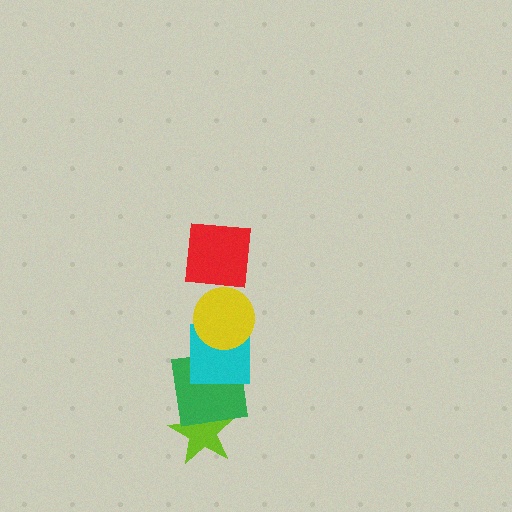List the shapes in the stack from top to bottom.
From top to bottom: the red square, the yellow circle, the cyan square, the green square, the lime star.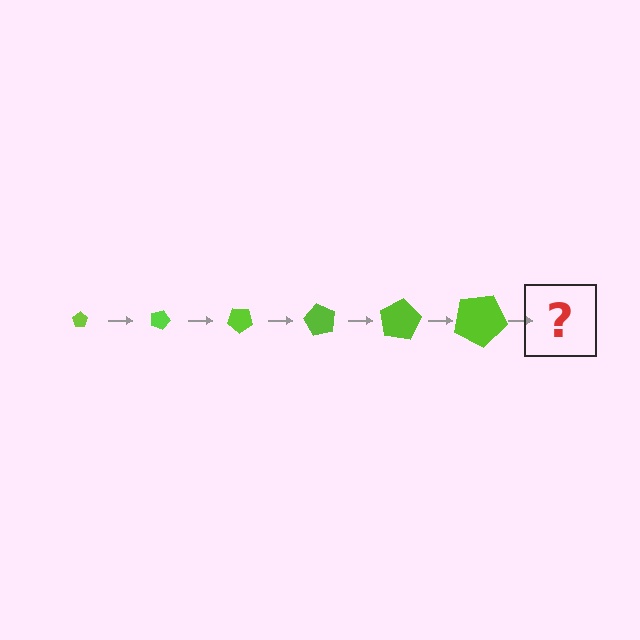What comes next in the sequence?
The next element should be a pentagon, larger than the previous one and rotated 120 degrees from the start.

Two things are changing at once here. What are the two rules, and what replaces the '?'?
The two rules are that the pentagon grows larger each step and it rotates 20 degrees each step. The '?' should be a pentagon, larger than the previous one and rotated 120 degrees from the start.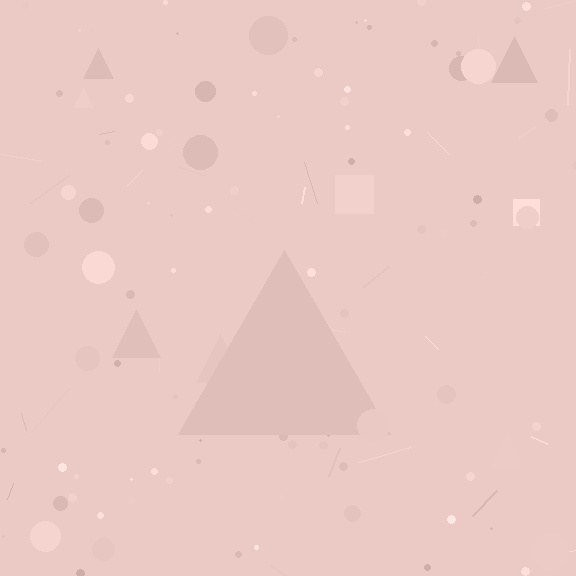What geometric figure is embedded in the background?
A triangle is embedded in the background.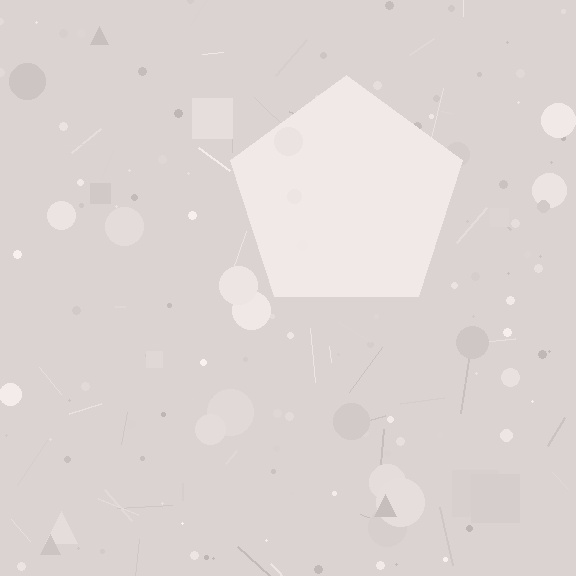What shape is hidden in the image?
A pentagon is hidden in the image.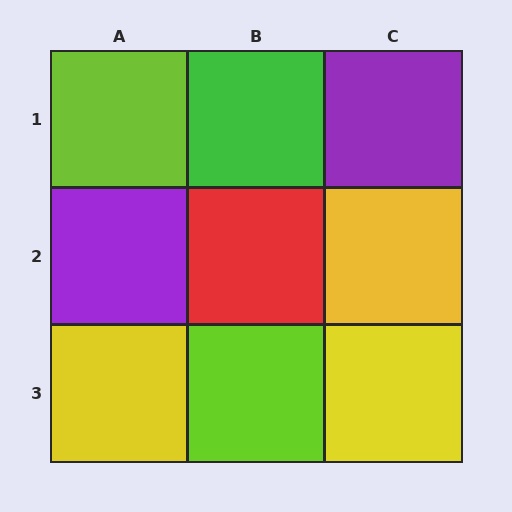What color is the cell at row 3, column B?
Lime.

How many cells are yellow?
3 cells are yellow.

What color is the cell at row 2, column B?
Red.